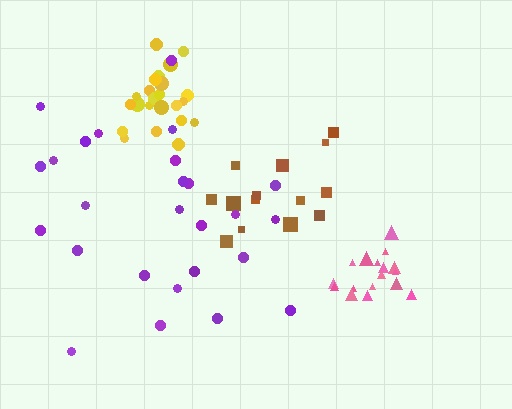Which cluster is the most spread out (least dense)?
Brown.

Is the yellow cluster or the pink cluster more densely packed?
Yellow.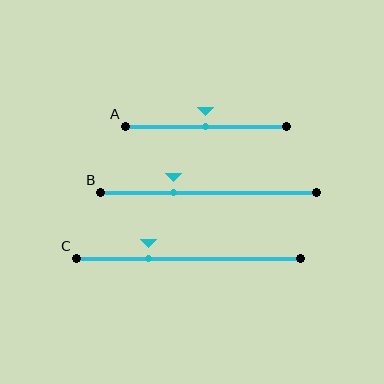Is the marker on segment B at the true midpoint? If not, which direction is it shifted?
No, the marker on segment B is shifted to the left by about 16% of the segment length.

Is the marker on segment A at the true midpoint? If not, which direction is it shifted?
Yes, the marker on segment A is at the true midpoint.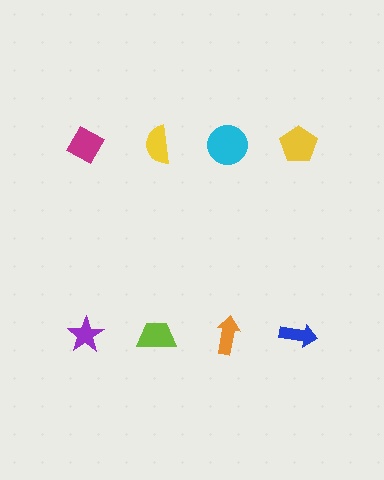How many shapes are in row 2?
4 shapes.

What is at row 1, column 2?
A yellow semicircle.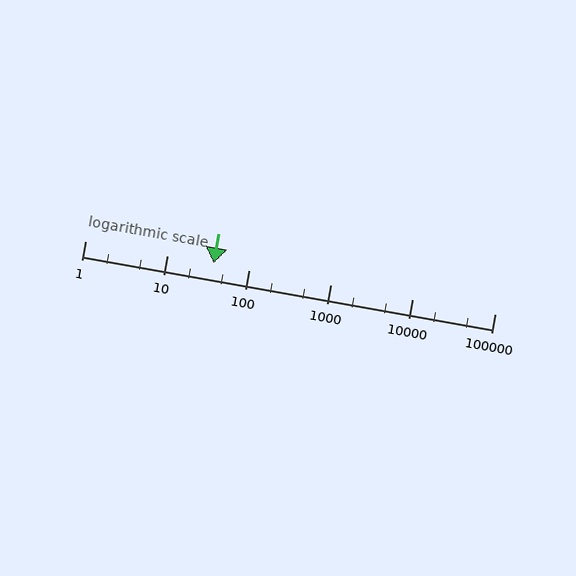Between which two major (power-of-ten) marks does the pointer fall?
The pointer is between 10 and 100.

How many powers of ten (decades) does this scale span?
The scale spans 5 decades, from 1 to 100000.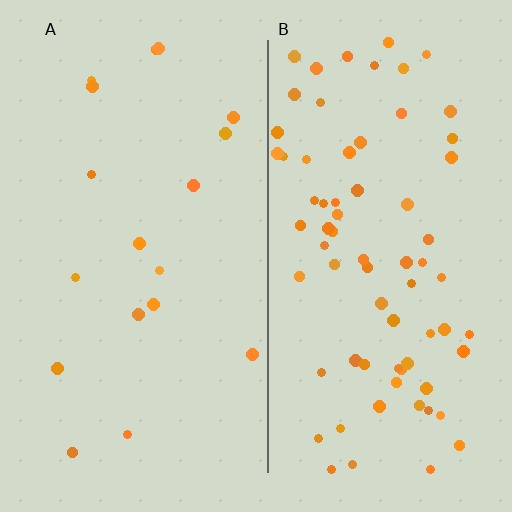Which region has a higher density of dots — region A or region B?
B (the right).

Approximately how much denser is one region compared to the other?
Approximately 4.1× — region B over region A.